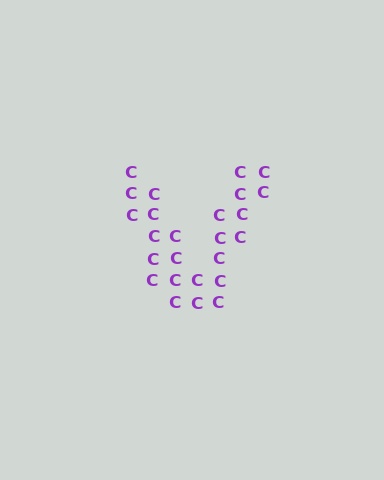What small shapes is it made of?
It is made of small letter C's.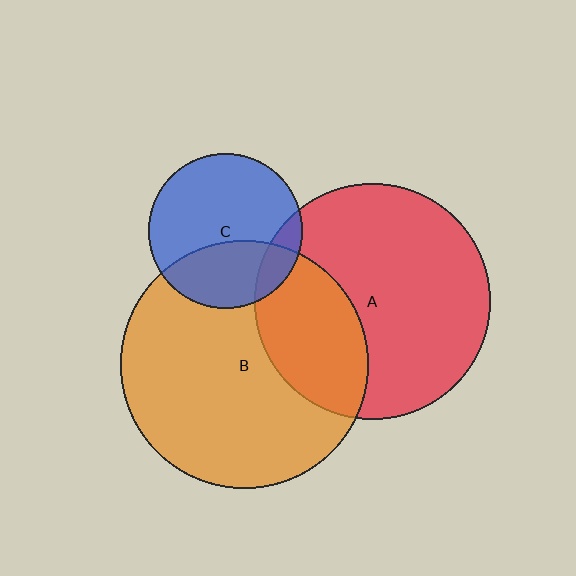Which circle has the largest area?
Circle B (orange).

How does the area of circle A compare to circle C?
Approximately 2.3 times.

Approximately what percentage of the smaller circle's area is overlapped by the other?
Approximately 35%.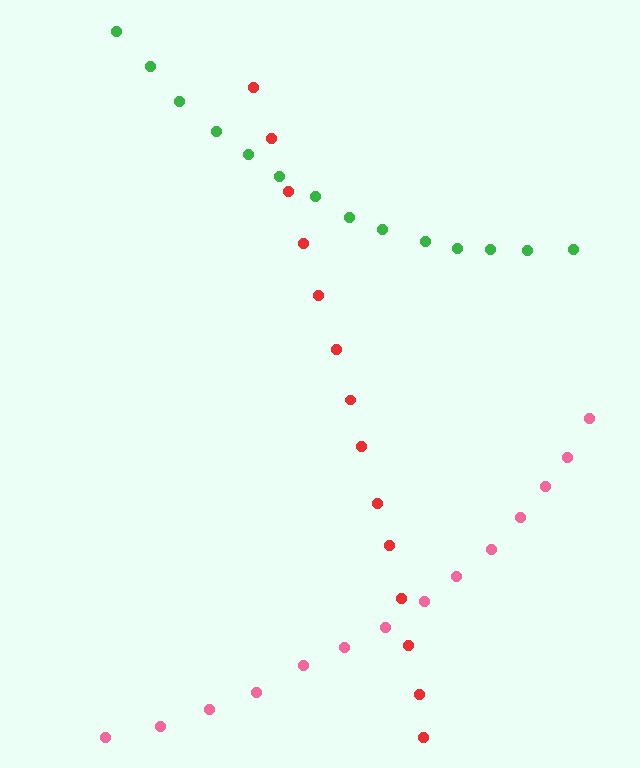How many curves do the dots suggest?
There are 3 distinct paths.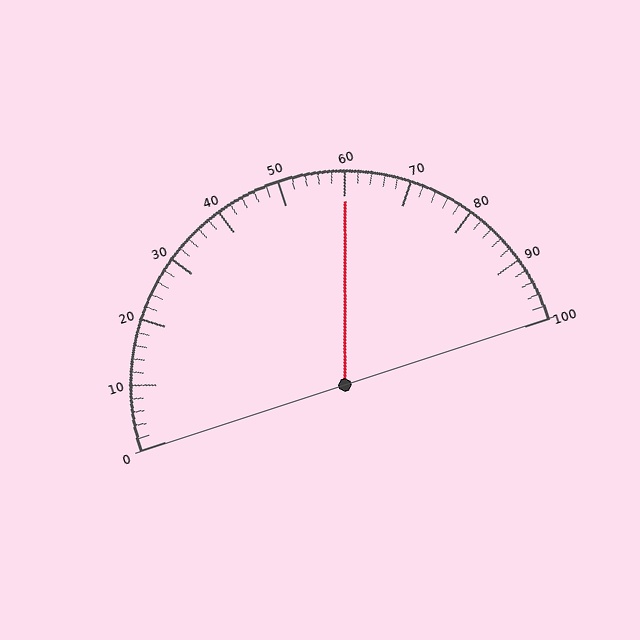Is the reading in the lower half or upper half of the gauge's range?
The reading is in the upper half of the range (0 to 100).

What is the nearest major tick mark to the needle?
The nearest major tick mark is 60.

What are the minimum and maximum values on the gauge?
The gauge ranges from 0 to 100.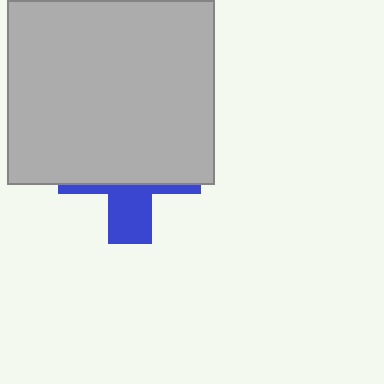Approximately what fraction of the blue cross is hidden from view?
Roughly 68% of the blue cross is hidden behind the light gray rectangle.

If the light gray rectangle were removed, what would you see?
You would see the complete blue cross.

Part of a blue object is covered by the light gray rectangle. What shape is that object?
It is a cross.